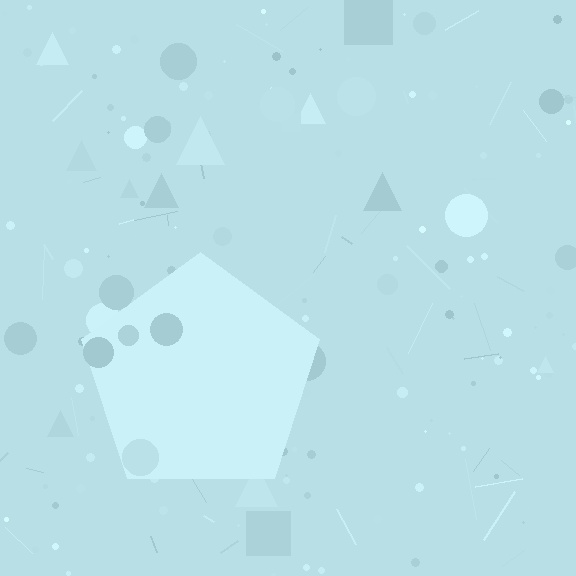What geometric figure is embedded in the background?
A pentagon is embedded in the background.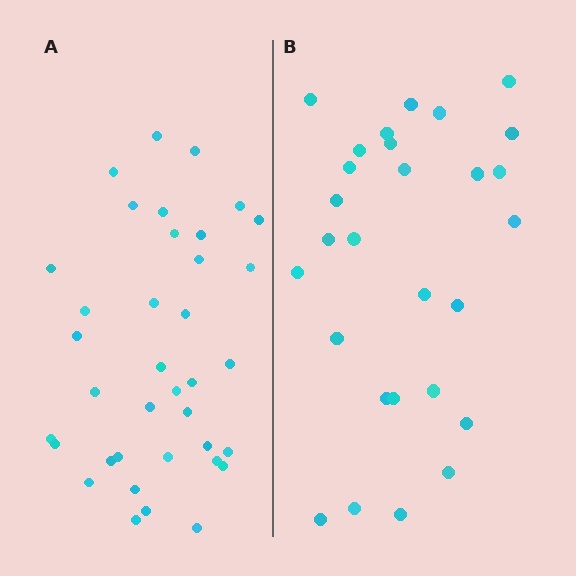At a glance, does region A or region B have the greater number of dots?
Region A (the left region) has more dots.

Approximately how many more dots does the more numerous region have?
Region A has roughly 8 or so more dots than region B.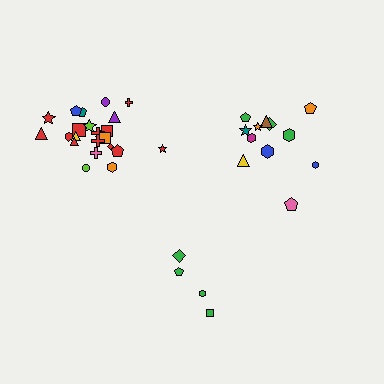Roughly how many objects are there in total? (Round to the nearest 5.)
Roughly 40 objects in total.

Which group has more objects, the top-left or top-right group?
The top-left group.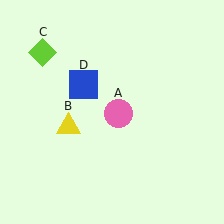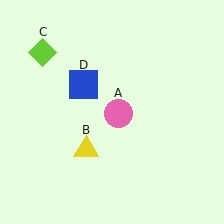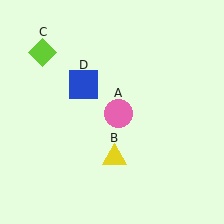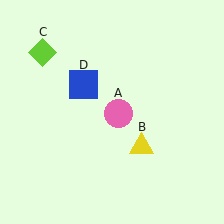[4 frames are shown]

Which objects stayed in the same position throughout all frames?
Pink circle (object A) and lime diamond (object C) and blue square (object D) remained stationary.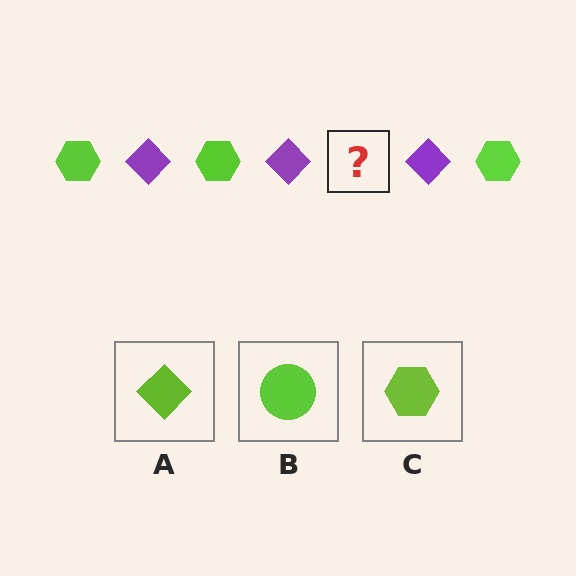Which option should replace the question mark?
Option C.